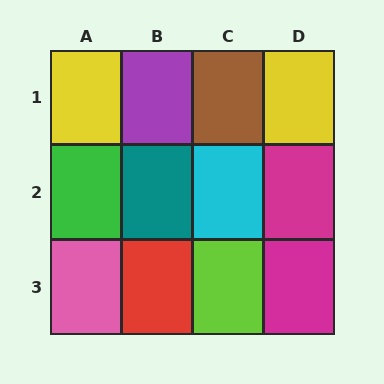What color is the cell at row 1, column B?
Purple.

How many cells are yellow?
2 cells are yellow.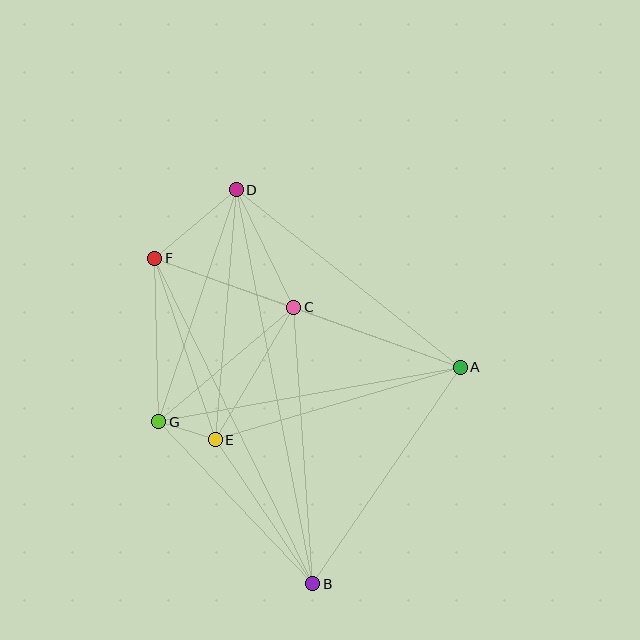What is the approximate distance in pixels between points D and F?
The distance between D and F is approximately 106 pixels.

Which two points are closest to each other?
Points E and G are closest to each other.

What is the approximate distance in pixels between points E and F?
The distance between E and F is approximately 192 pixels.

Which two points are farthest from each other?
Points B and D are farthest from each other.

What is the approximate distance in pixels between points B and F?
The distance between B and F is approximately 362 pixels.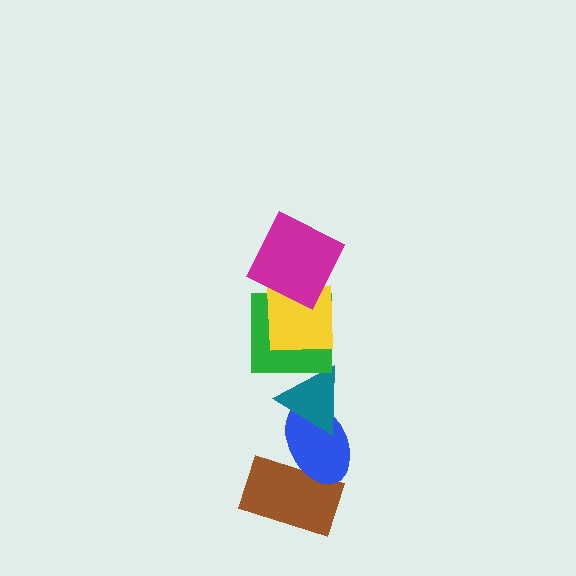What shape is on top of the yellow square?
The magenta square is on top of the yellow square.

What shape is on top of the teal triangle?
The green square is on top of the teal triangle.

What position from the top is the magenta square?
The magenta square is 1st from the top.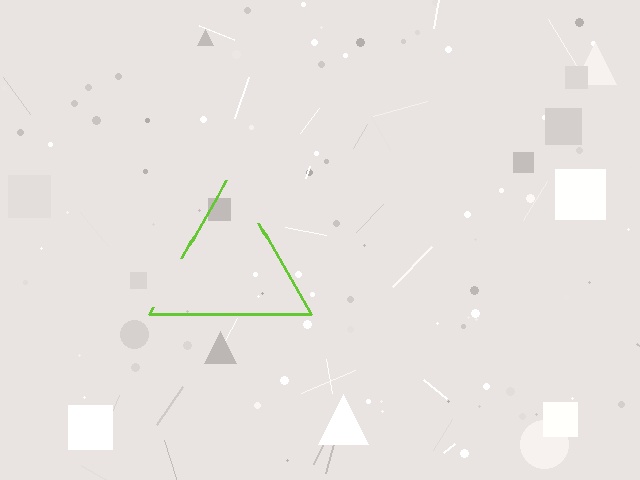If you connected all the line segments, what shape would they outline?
They would outline a triangle.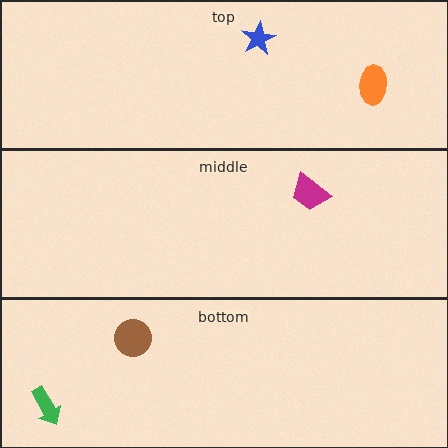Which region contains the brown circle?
The bottom region.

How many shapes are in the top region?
2.